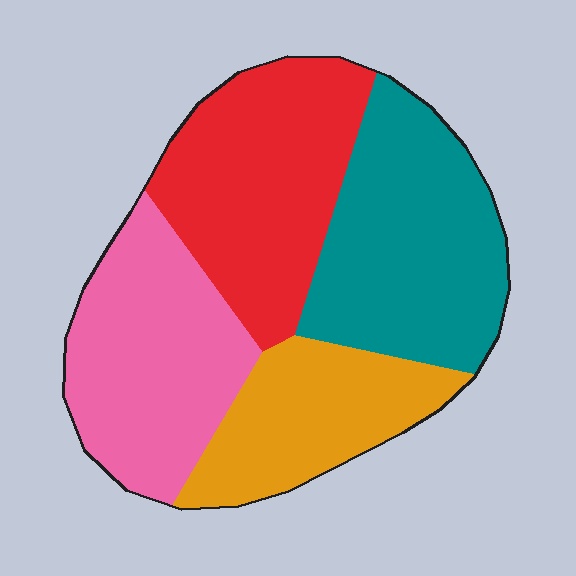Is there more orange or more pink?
Pink.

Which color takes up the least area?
Orange, at roughly 20%.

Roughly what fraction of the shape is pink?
Pink takes up about one quarter (1/4) of the shape.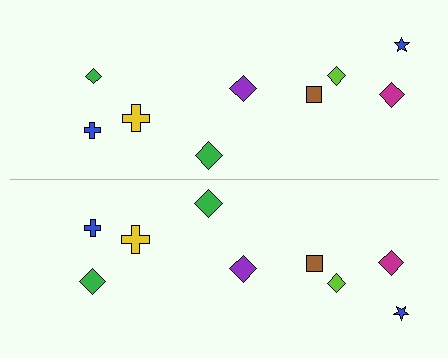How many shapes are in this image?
There are 18 shapes in this image.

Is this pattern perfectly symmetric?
No, the pattern is not perfectly symmetric. The green diamond on the bottom side has a different size than its mirror counterpart.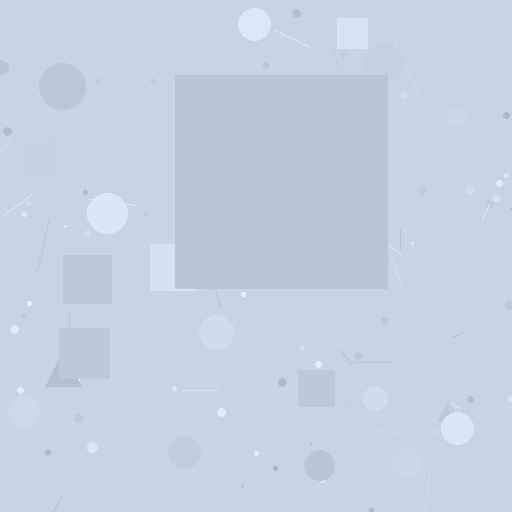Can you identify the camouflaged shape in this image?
The camouflaged shape is a square.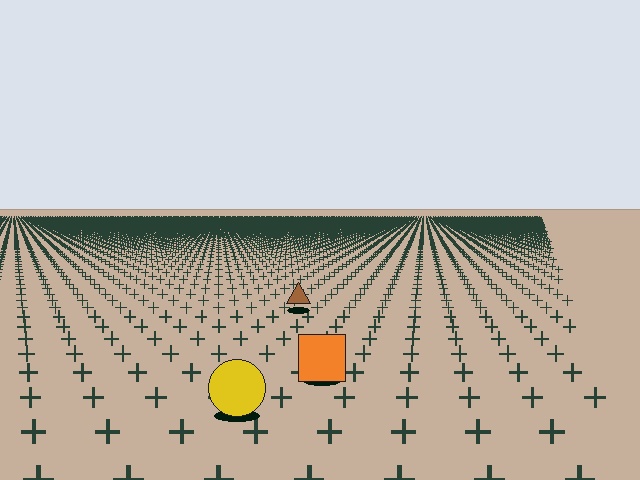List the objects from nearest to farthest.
From nearest to farthest: the yellow circle, the orange square, the brown triangle.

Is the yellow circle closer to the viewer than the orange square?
Yes. The yellow circle is closer — you can tell from the texture gradient: the ground texture is coarser near it.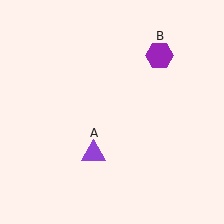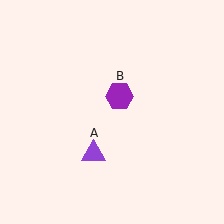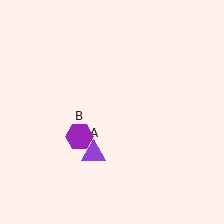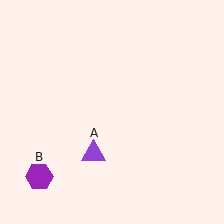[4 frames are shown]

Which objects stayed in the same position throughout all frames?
Purple triangle (object A) remained stationary.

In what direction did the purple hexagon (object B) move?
The purple hexagon (object B) moved down and to the left.